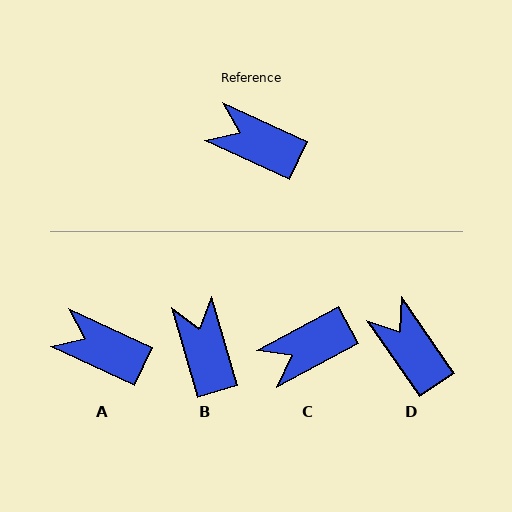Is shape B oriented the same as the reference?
No, it is off by about 49 degrees.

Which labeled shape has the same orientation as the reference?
A.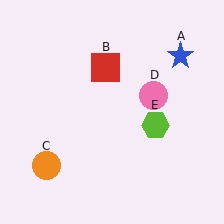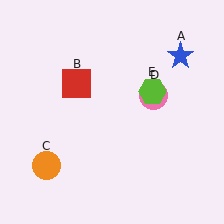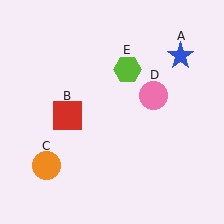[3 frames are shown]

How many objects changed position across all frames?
2 objects changed position: red square (object B), lime hexagon (object E).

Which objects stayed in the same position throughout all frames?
Blue star (object A) and orange circle (object C) and pink circle (object D) remained stationary.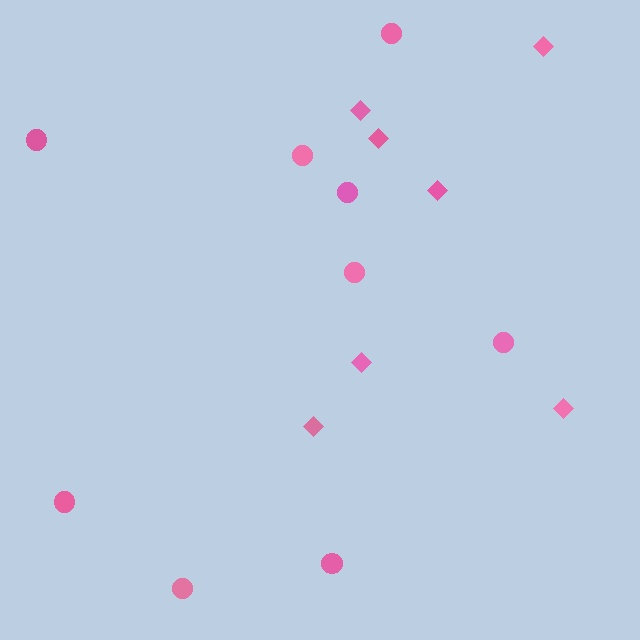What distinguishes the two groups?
There are 2 groups: one group of diamonds (7) and one group of circles (9).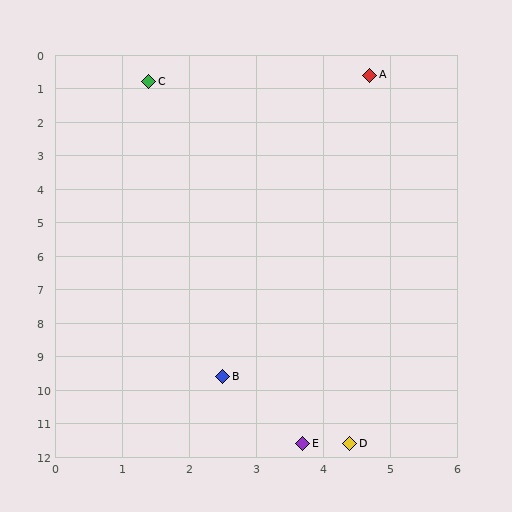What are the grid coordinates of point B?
Point B is at approximately (2.5, 9.6).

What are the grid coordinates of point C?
Point C is at approximately (1.4, 0.8).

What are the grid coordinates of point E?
Point E is at approximately (3.7, 11.6).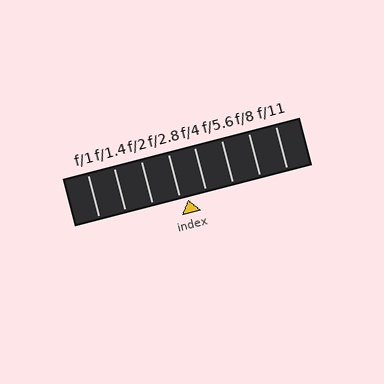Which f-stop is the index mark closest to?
The index mark is closest to f/2.8.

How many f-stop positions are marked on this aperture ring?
There are 8 f-stop positions marked.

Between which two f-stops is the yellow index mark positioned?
The index mark is between f/2.8 and f/4.